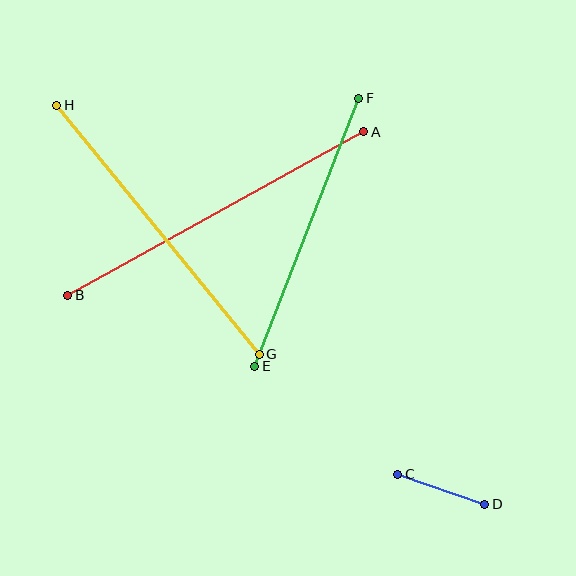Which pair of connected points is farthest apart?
Points A and B are farthest apart.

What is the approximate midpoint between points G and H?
The midpoint is at approximately (158, 230) pixels.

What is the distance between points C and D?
The distance is approximately 92 pixels.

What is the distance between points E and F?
The distance is approximately 288 pixels.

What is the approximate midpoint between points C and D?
The midpoint is at approximately (441, 489) pixels.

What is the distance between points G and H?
The distance is approximately 321 pixels.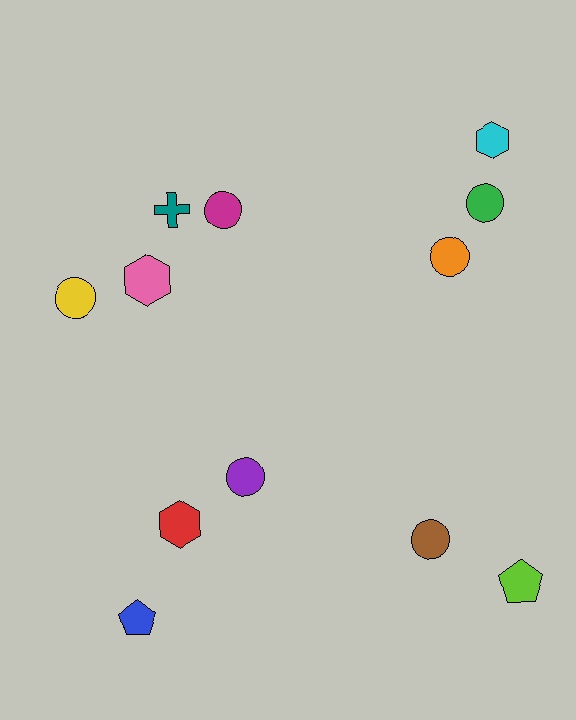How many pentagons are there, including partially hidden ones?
There are 2 pentagons.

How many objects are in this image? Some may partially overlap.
There are 12 objects.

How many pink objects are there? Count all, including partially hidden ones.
There is 1 pink object.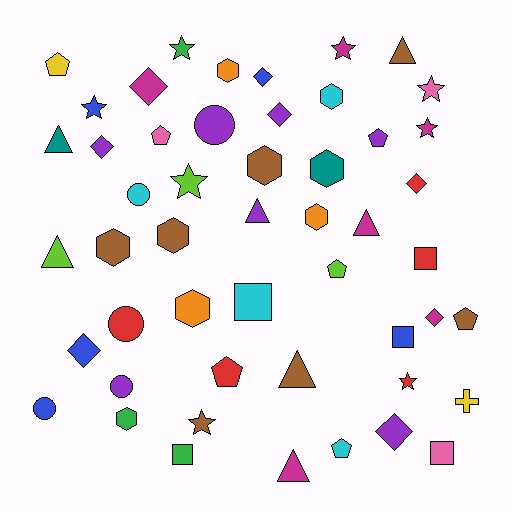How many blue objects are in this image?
There are 5 blue objects.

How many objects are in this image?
There are 50 objects.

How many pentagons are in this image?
There are 7 pentagons.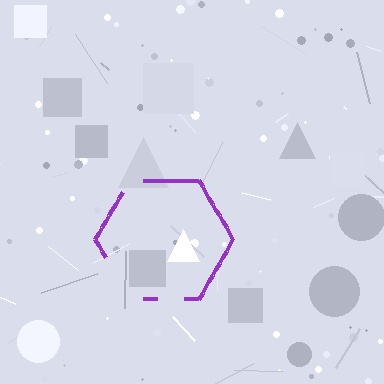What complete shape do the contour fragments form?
The contour fragments form a hexagon.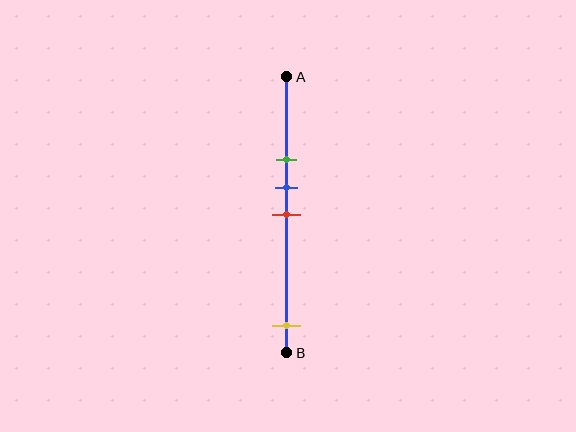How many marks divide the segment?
There are 4 marks dividing the segment.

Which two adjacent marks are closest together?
The blue and red marks are the closest adjacent pair.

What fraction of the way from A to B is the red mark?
The red mark is approximately 50% (0.5) of the way from A to B.